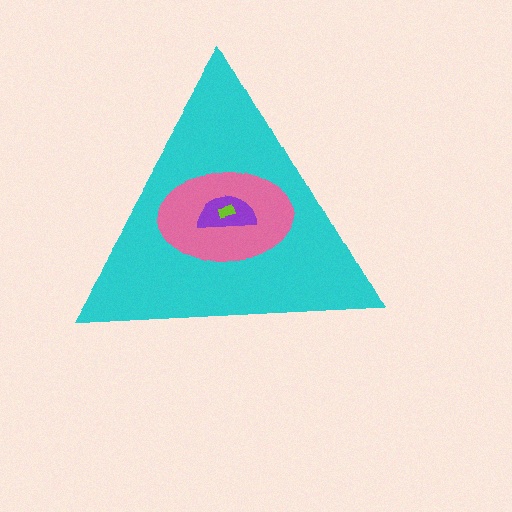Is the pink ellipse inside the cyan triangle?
Yes.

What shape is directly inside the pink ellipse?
The purple semicircle.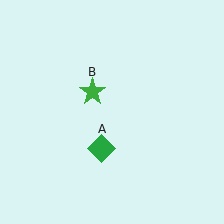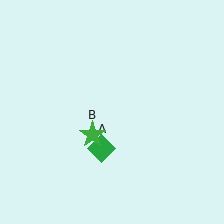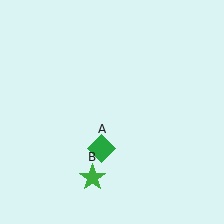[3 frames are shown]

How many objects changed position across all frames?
1 object changed position: green star (object B).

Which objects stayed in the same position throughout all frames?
Green diamond (object A) remained stationary.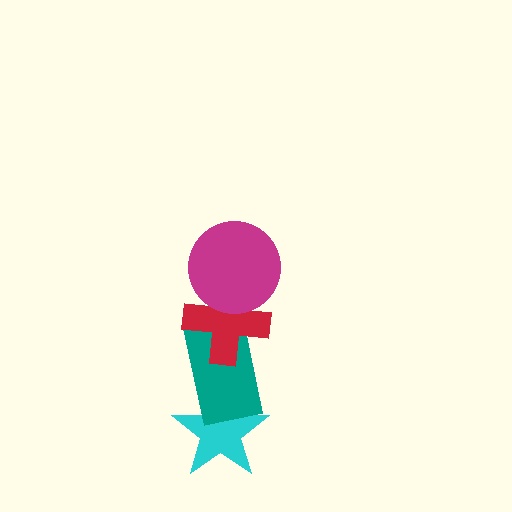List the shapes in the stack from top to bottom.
From top to bottom: the magenta circle, the red cross, the teal rectangle, the cyan star.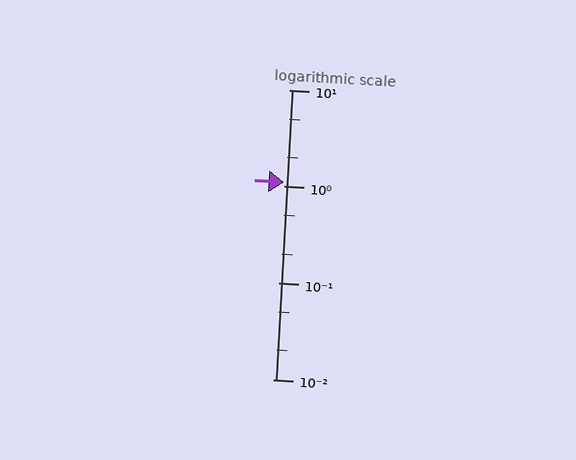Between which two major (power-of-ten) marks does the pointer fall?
The pointer is between 1 and 10.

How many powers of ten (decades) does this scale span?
The scale spans 3 decades, from 0.01 to 10.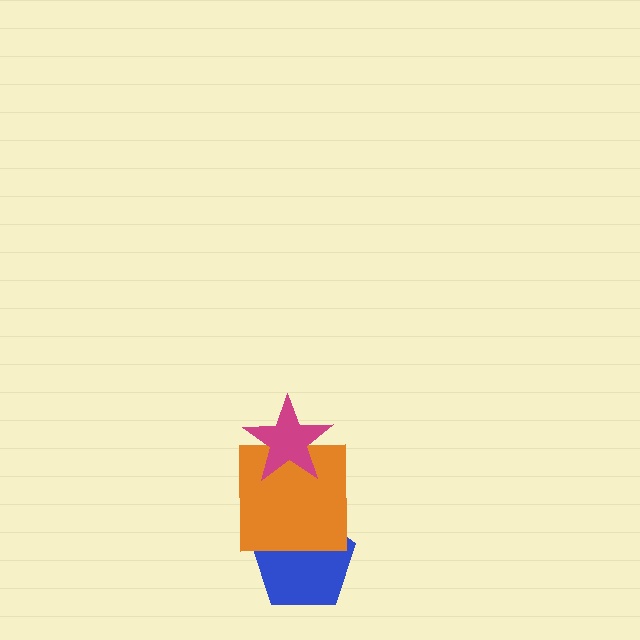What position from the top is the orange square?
The orange square is 2nd from the top.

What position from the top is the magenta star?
The magenta star is 1st from the top.